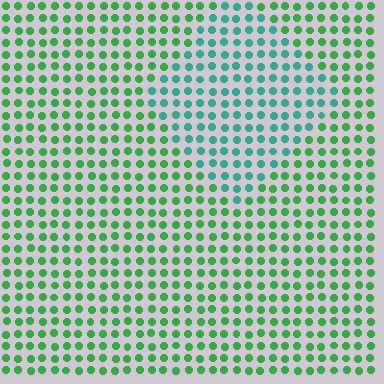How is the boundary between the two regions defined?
The boundary is defined purely by a slight shift in hue (about 41 degrees). Spacing, size, and orientation are identical on both sides.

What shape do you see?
I see a diamond.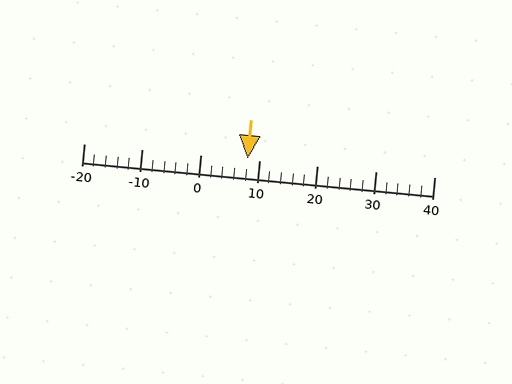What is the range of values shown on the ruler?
The ruler shows values from -20 to 40.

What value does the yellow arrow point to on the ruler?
The yellow arrow points to approximately 8.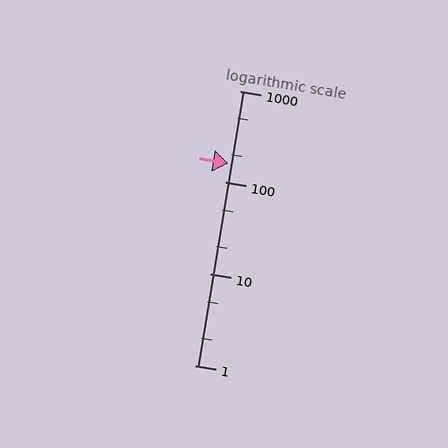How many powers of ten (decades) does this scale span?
The scale spans 3 decades, from 1 to 1000.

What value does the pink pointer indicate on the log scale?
The pointer indicates approximately 160.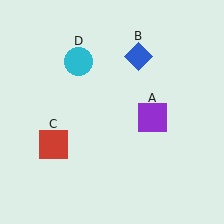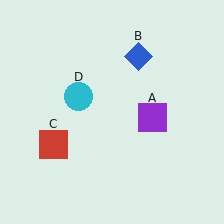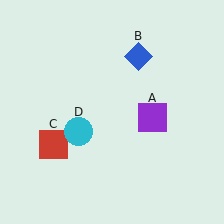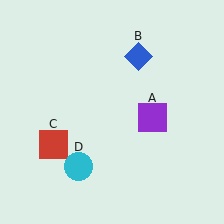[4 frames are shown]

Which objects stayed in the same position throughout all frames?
Purple square (object A) and blue diamond (object B) and red square (object C) remained stationary.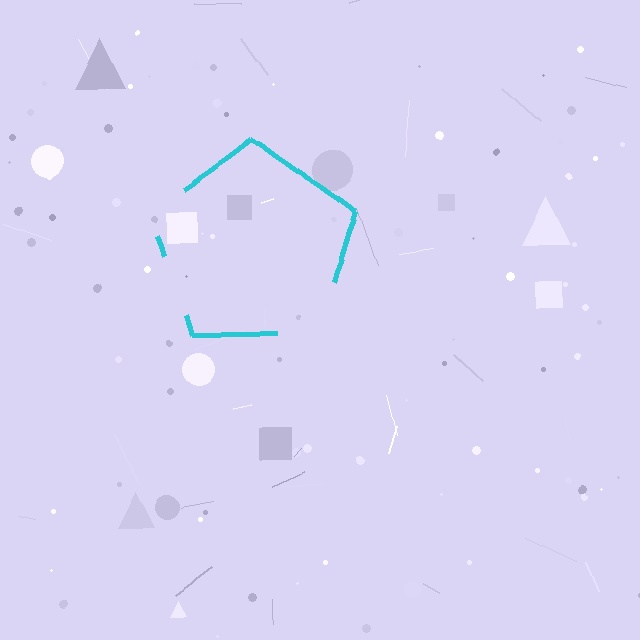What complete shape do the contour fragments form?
The contour fragments form a pentagon.